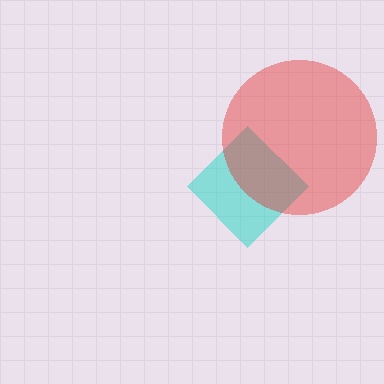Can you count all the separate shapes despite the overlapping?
Yes, there are 2 separate shapes.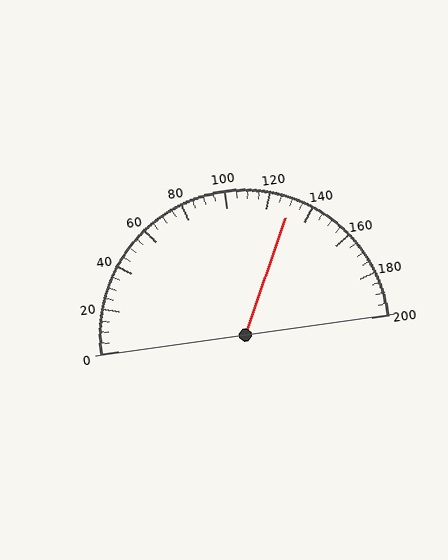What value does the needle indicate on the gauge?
The needle indicates approximately 130.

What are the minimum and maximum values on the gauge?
The gauge ranges from 0 to 200.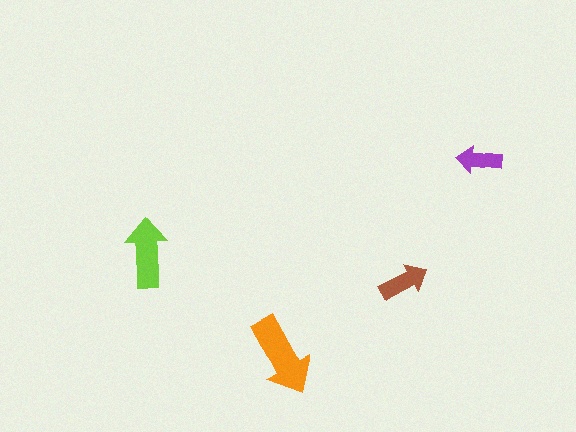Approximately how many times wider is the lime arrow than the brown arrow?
About 1.5 times wider.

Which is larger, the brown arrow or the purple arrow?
The brown one.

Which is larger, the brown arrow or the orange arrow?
The orange one.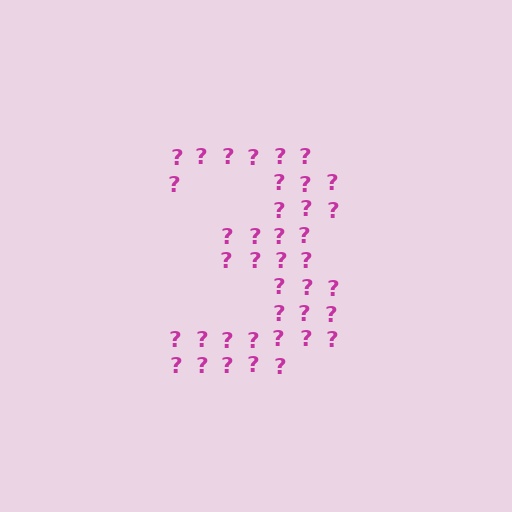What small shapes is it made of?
It is made of small question marks.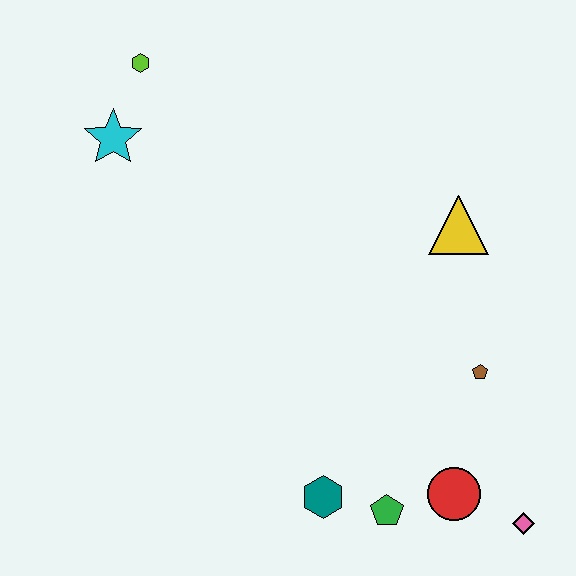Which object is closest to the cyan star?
The lime hexagon is closest to the cyan star.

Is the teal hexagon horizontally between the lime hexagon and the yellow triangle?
Yes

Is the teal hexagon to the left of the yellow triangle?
Yes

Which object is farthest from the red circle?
The lime hexagon is farthest from the red circle.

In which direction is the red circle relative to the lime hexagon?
The red circle is below the lime hexagon.